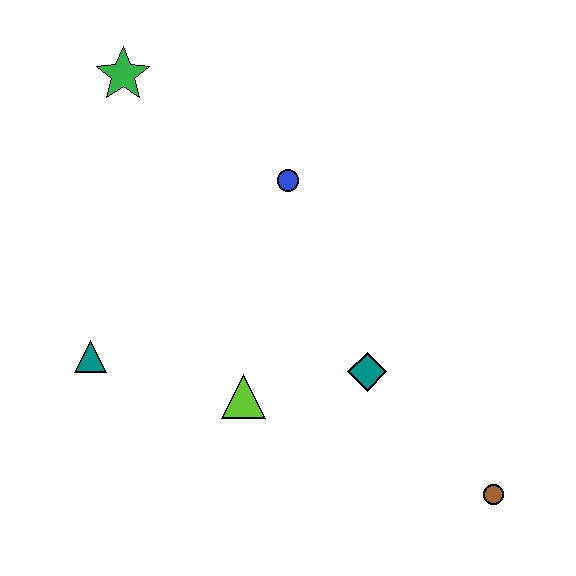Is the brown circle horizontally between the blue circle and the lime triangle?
No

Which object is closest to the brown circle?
The teal diamond is closest to the brown circle.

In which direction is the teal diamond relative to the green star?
The teal diamond is below the green star.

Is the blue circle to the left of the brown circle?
Yes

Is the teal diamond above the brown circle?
Yes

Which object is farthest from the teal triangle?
The brown circle is farthest from the teal triangle.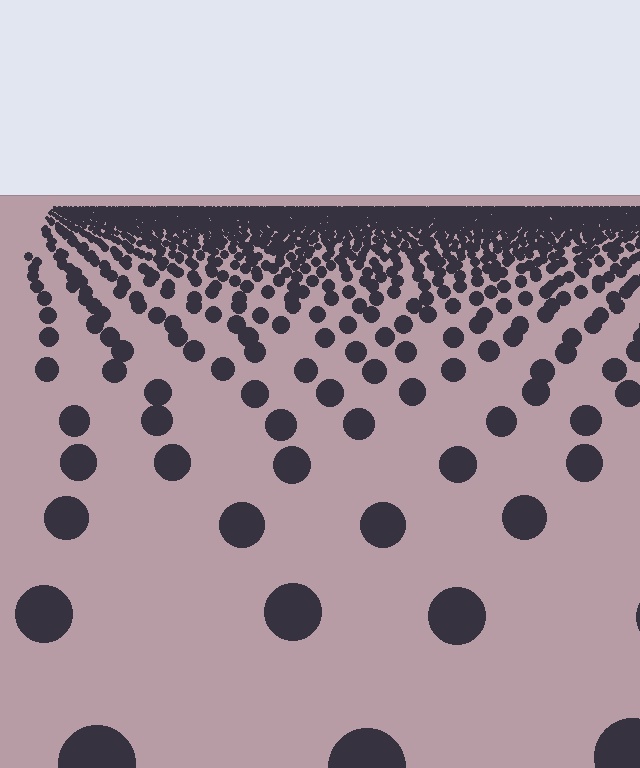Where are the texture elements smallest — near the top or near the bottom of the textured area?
Near the top.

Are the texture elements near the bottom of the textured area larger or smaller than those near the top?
Larger. Near the bottom, elements are closer to the viewer and appear at a bigger on-screen size.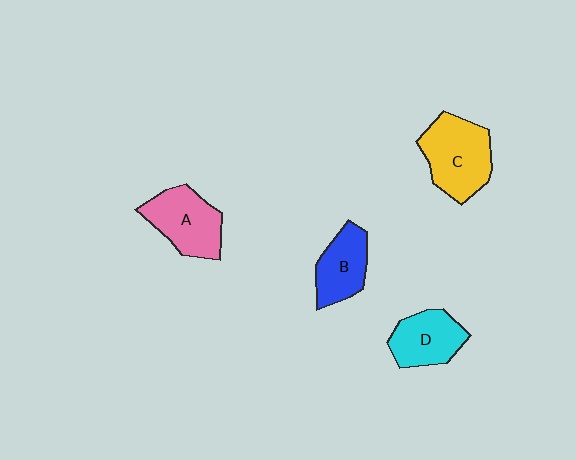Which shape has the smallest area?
Shape B (blue).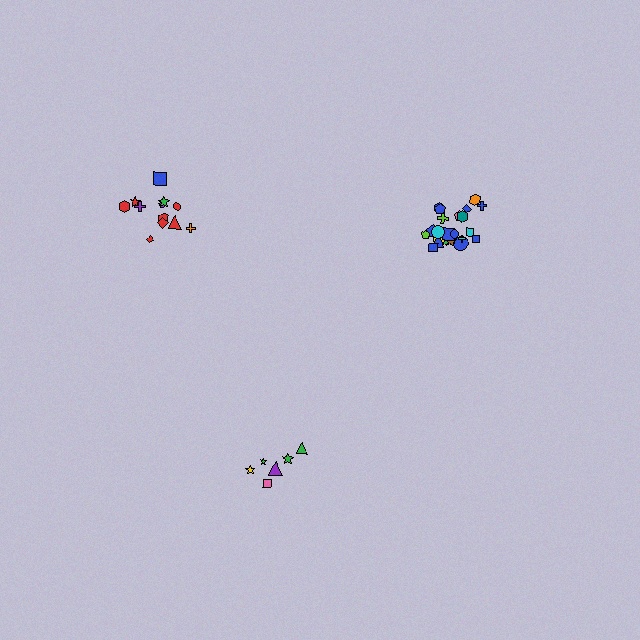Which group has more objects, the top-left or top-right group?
The top-right group.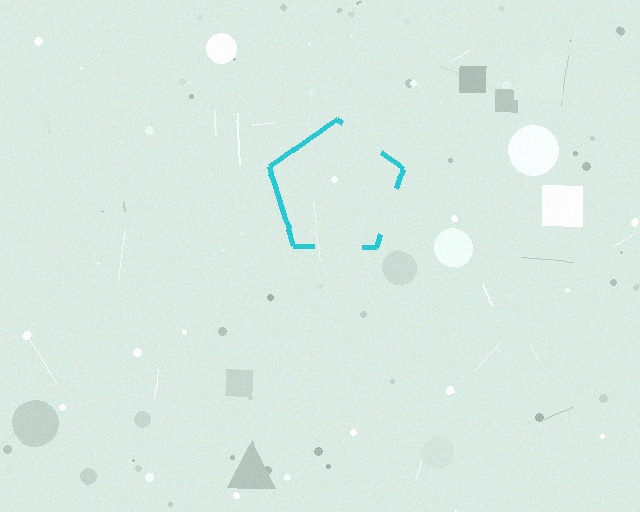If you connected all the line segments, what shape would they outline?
They would outline a pentagon.